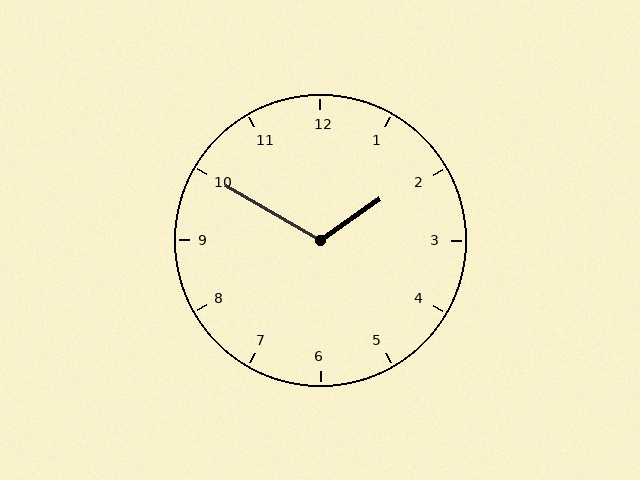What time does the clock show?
1:50.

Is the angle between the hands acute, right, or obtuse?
It is obtuse.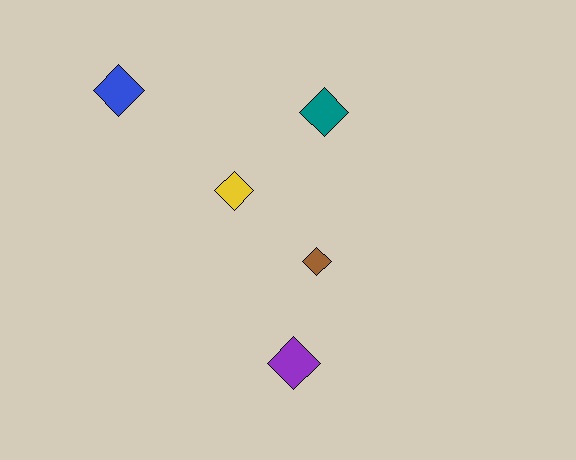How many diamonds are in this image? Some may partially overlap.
There are 5 diamonds.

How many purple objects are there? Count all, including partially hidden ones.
There is 1 purple object.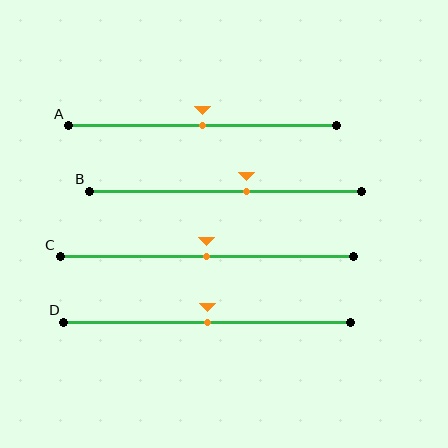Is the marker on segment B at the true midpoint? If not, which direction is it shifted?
No, the marker on segment B is shifted to the right by about 8% of the segment length.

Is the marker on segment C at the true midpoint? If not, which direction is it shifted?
Yes, the marker on segment C is at the true midpoint.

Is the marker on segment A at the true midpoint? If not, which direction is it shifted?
Yes, the marker on segment A is at the true midpoint.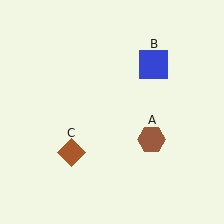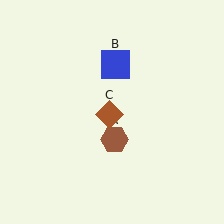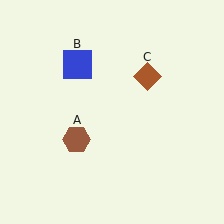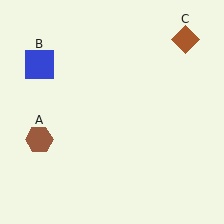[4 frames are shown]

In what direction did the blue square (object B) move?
The blue square (object B) moved left.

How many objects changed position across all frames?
3 objects changed position: brown hexagon (object A), blue square (object B), brown diamond (object C).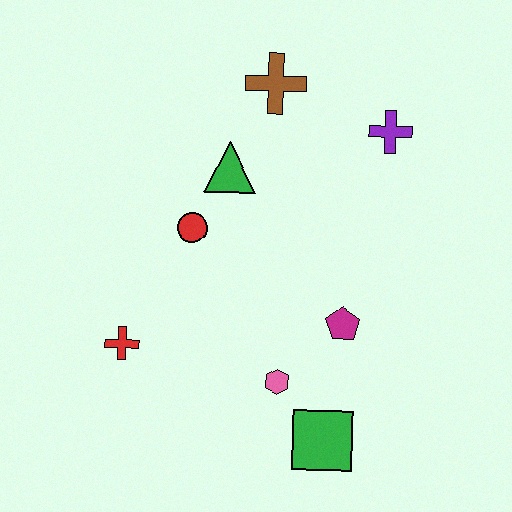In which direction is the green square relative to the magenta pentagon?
The green square is below the magenta pentagon.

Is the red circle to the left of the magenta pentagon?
Yes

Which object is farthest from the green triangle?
The green square is farthest from the green triangle.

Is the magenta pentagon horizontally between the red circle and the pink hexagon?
No